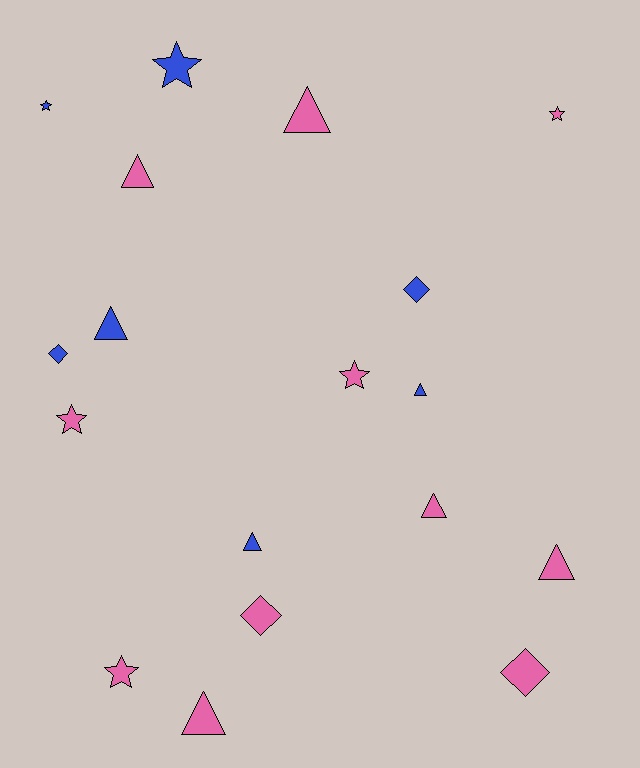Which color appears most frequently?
Pink, with 11 objects.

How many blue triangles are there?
There are 3 blue triangles.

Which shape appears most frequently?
Triangle, with 8 objects.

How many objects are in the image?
There are 18 objects.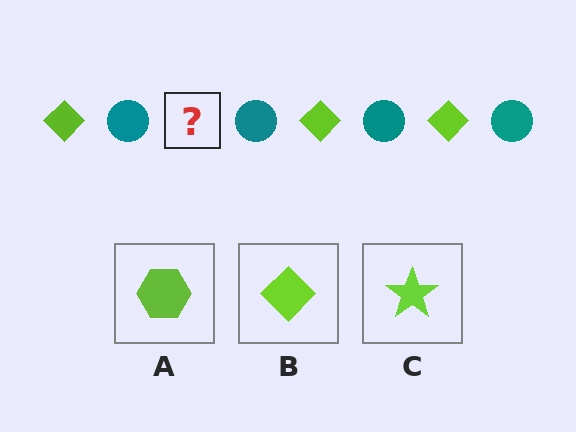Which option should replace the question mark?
Option B.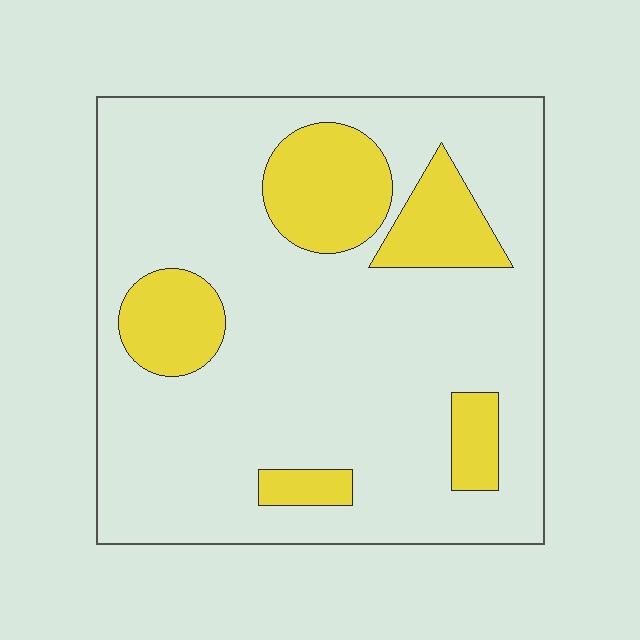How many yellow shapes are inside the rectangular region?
5.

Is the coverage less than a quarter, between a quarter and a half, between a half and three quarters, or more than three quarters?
Less than a quarter.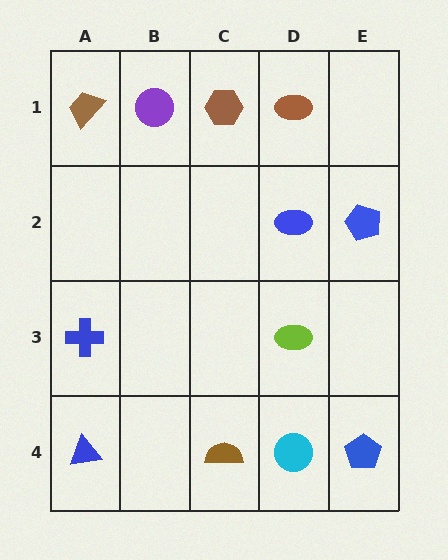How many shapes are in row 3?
2 shapes.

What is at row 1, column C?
A brown hexagon.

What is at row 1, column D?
A brown ellipse.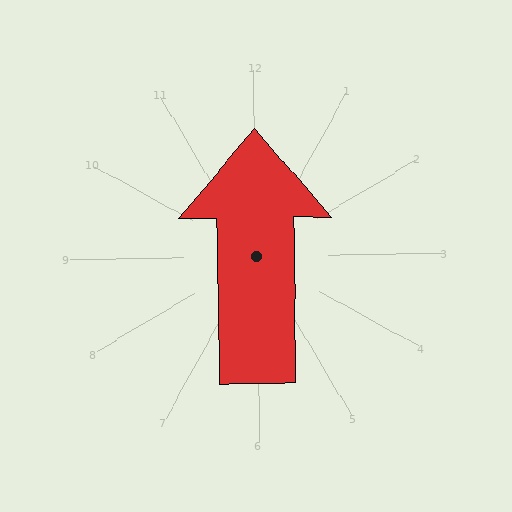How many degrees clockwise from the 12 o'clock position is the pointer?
Approximately 0 degrees.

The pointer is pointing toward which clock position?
Roughly 12 o'clock.